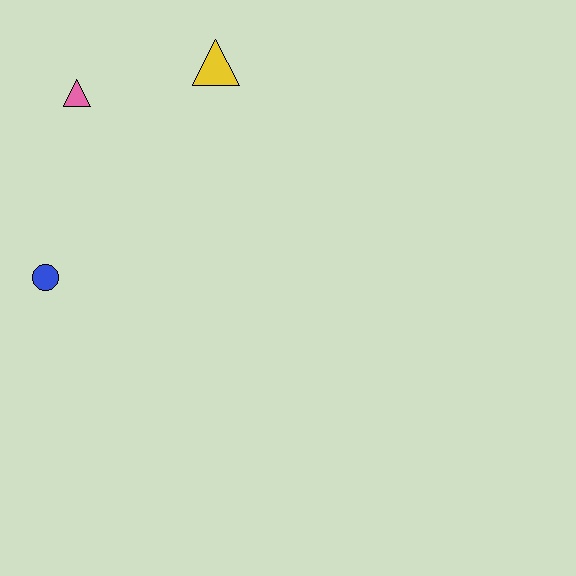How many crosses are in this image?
There are no crosses.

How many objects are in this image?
There are 3 objects.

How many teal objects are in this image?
There are no teal objects.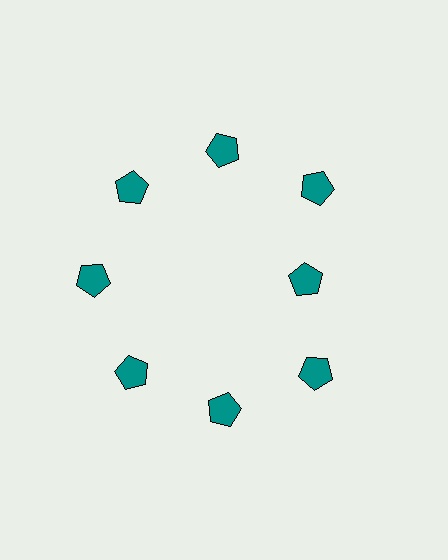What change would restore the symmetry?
The symmetry would be restored by moving it outward, back onto the ring so that all 8 pentagons sit at equal angles and equal distance from the center.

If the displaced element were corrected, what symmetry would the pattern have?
It would have 8-fold rotational symmetry — the pattern would map onto itself every 45 degrees.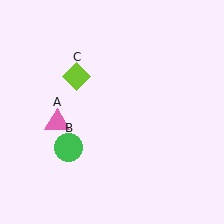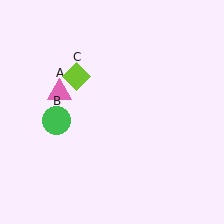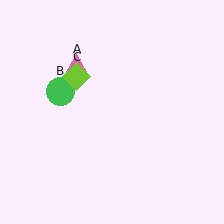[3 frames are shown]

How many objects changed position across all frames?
2 objects changed position: pink triangle (object A), green circle (object B).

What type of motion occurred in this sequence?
The pink triangle (object A), green circle (object B) rotated clockwise around the center of the scene.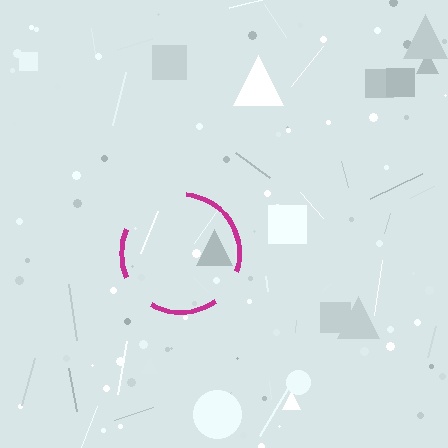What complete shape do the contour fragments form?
The contour fragments form a circle.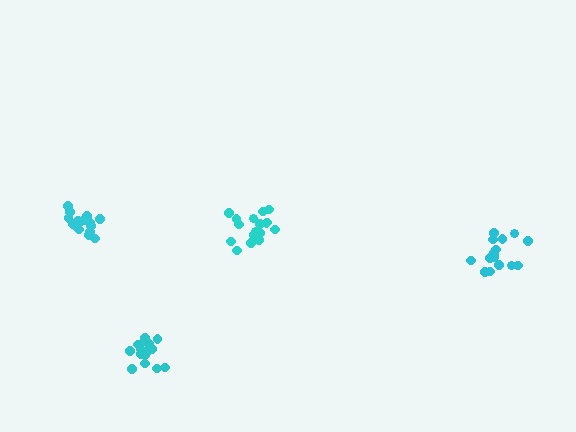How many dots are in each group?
Group 1: 16 dots, Group 2: 18 dots, Group 3: 16 dots, Group 4: 15 dots (65 total).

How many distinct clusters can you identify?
There are 4 distinct clusters.